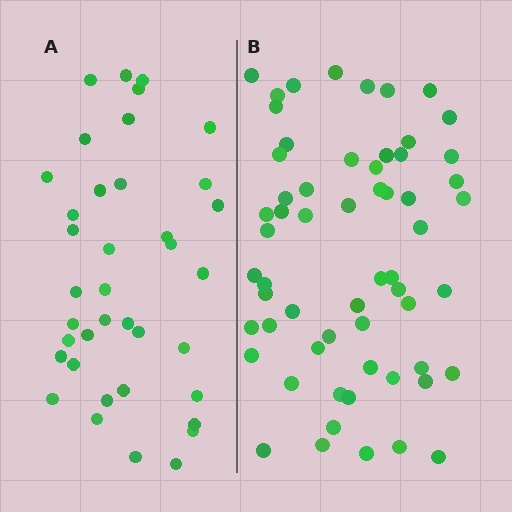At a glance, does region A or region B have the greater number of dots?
Region B (the right region) has more dots.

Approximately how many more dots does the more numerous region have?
Region B has approximately 20 more dots than region A.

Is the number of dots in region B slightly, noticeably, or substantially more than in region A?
Region B has substantially more. The ratio is roughly 1.6 to 1.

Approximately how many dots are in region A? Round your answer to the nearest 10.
About 40 dots. (The exact count is 38, which rounds to 40.)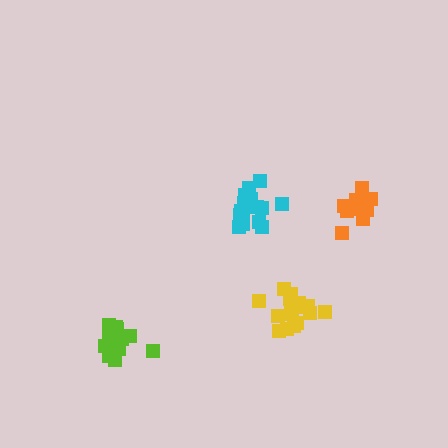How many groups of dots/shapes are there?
There are 4 groups.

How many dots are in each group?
Group 1: 19 dots, Group 2: 17 dots, Group 3: 17 dots, Group 4: 15 dots (68 total).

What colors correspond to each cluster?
The clusters are colored: cyan, lime, yellow, orange.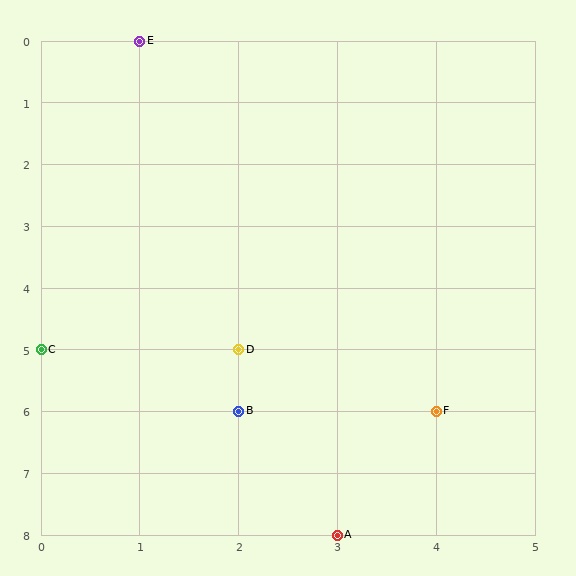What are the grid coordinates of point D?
Point D is at grid coordinates (2, 5).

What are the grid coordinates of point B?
Point B is at grid coordinates (2, 6).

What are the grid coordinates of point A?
Point A is at grid coordinates (3, 8).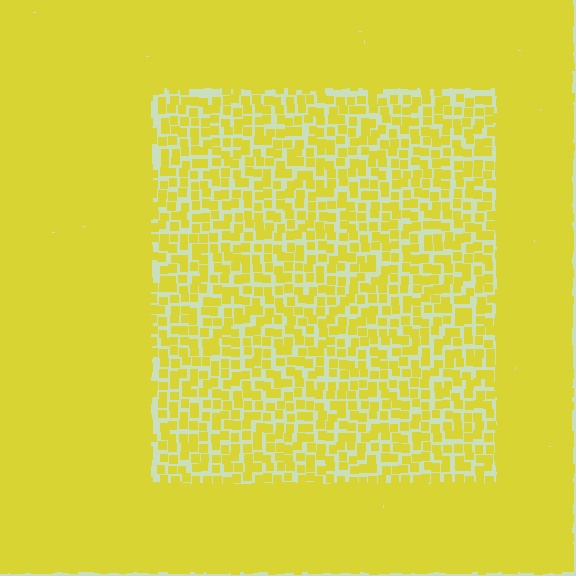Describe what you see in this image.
The image contains small yellow elements arranged at two different densities. A rectangle-shaped region is visible where the elements are less densely packed than the surrounding area.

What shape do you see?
I see a rectangle.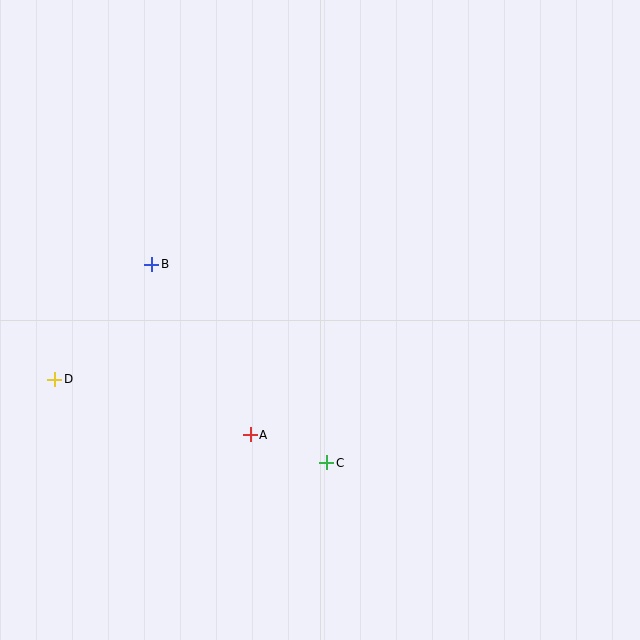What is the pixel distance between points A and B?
The distance between A and B is 197 pixels.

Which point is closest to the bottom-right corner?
Point C is closest to the bottom-right corner.